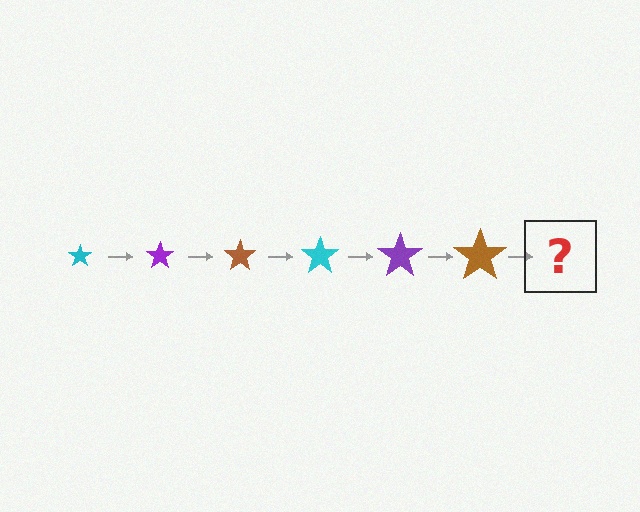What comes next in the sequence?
The next element should be a cyan star, larger than the previous one.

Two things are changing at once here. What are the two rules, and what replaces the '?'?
The two rules are that the star grows larger each step and the color cycles through cyan, purple, and brown. The '?' should be a cyan star, larger than the previous one.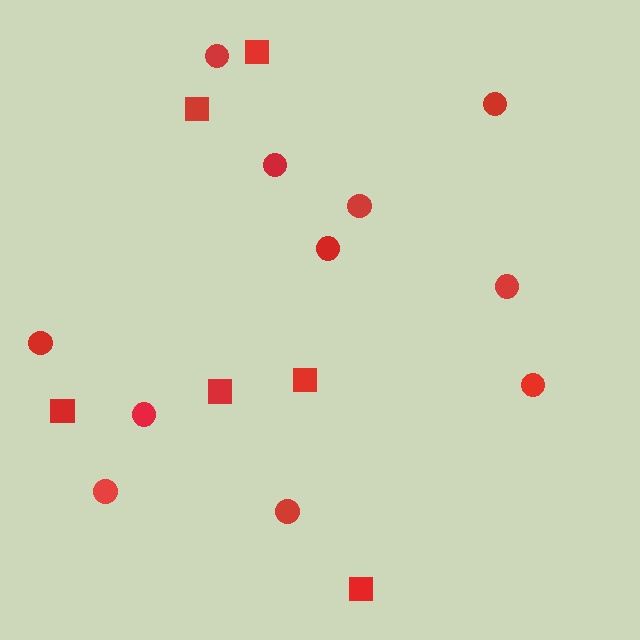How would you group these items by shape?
There are 2 groups: one group of squares (6) and one group of circles (11).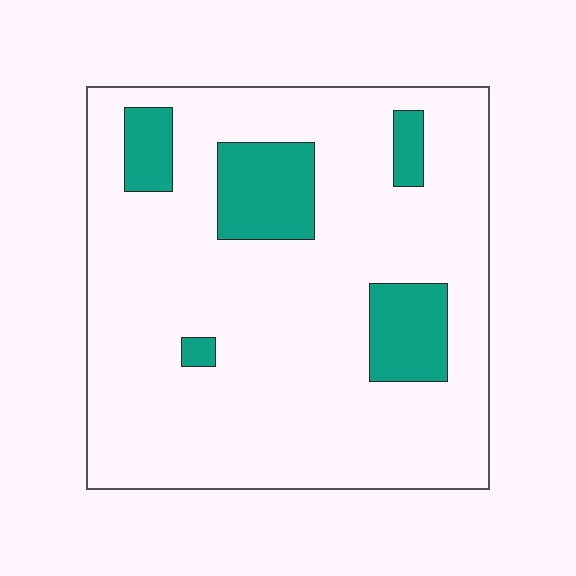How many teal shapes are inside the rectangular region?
5.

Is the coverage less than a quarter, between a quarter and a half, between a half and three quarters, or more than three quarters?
Less than a quarter.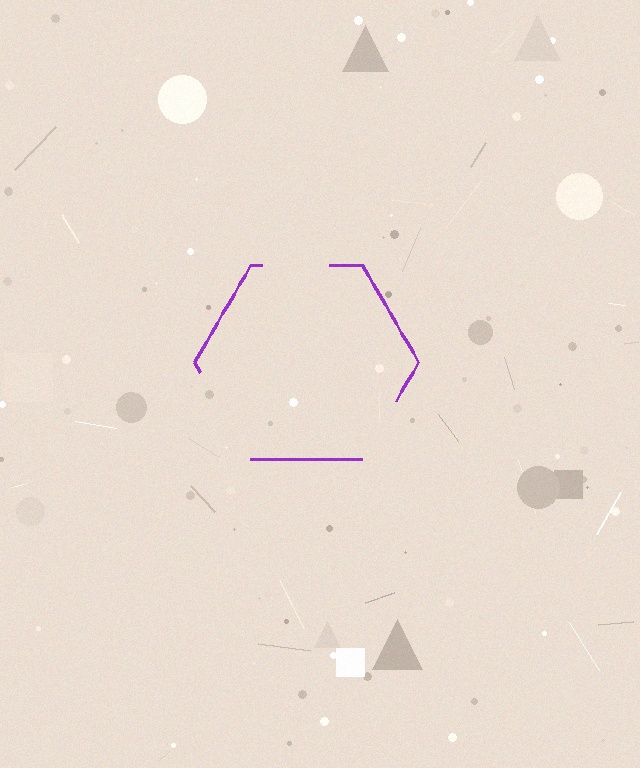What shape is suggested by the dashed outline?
The dashed outline suggests a hexagon.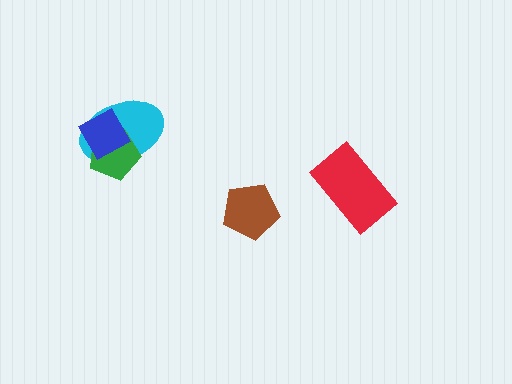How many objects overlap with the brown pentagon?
0 objects overlap with the brown pentagon.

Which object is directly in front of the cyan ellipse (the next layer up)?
The green pentagon is directly in front of the cyan ellipse.